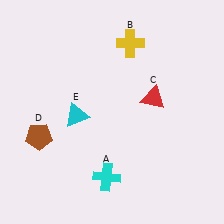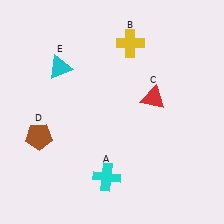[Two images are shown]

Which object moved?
The cyan triangle (E) moved up.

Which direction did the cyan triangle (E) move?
The cyan triangle (E) moved up.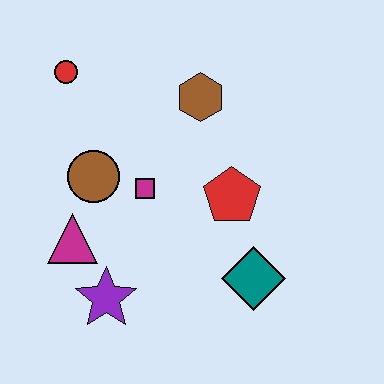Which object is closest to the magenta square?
The brown circle is closest to the magenta square.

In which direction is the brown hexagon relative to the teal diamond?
The brown hexagon is above the teal diamond.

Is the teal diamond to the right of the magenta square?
Yes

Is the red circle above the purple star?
Yes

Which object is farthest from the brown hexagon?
The purple star is farthest from the brown hexagon.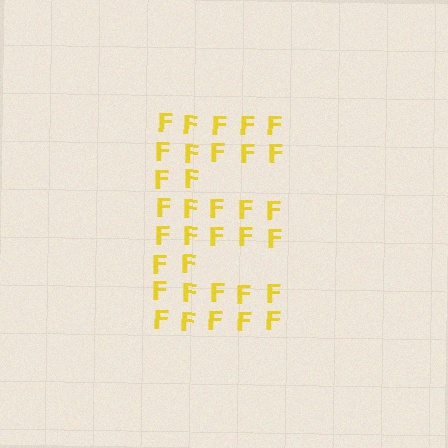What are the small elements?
The small elements are letter F's.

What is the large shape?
The large shape is the letter E.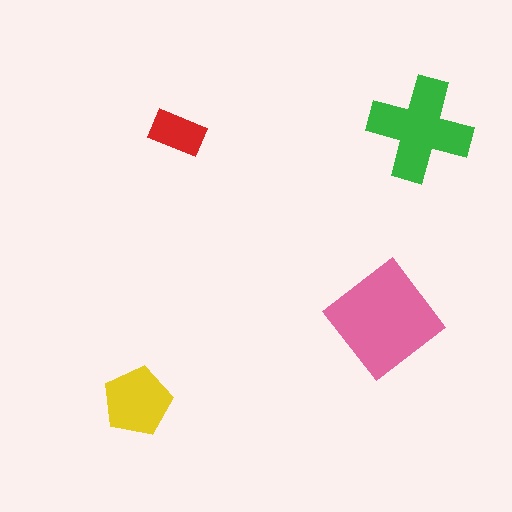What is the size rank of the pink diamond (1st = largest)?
1st.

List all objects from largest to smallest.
The pink diamond, the green cross, the yellow pentagon, the red rectangle.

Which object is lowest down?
The yellow pentagon is bottommost.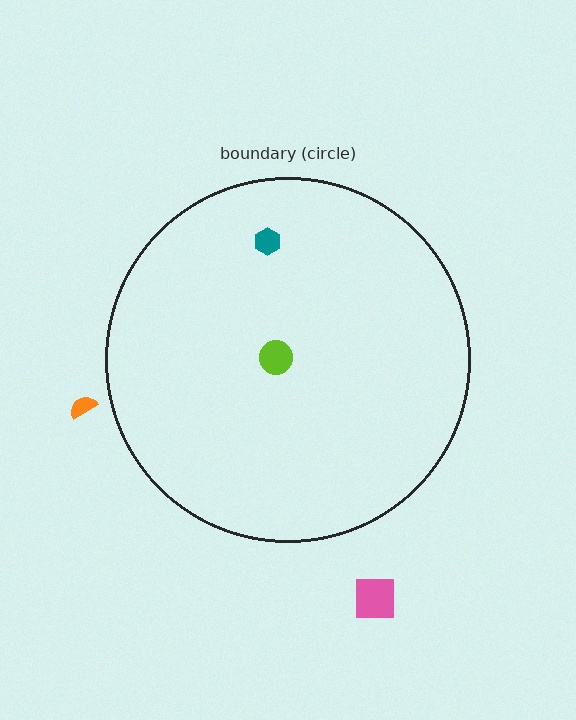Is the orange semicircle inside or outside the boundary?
Outside.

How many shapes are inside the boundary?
2 inside, 2 outside.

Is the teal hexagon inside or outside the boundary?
Inside.